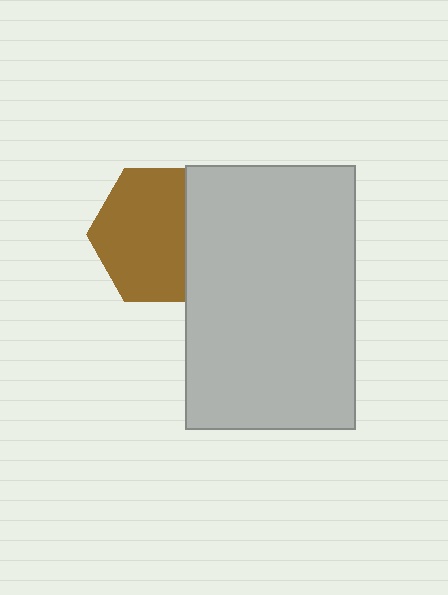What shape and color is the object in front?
The object in front is a light gray rectangle.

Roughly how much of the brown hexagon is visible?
Most of it is visible (roughly 69%).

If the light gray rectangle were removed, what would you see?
You would see the complete brown hexagon.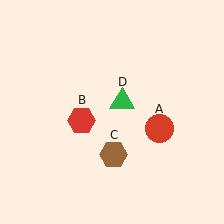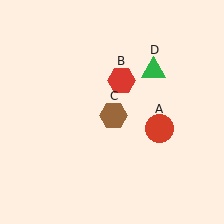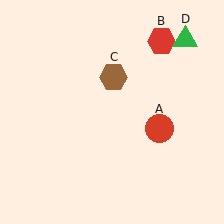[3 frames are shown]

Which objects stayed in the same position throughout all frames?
Red circle (object A) remained stationary.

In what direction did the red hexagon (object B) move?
The red hexagon (object B) moved up and to the right.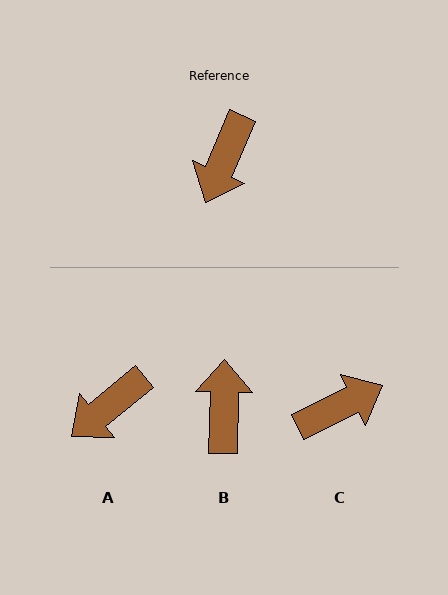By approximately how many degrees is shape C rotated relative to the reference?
Approximately 139 degrees counter-clockwise.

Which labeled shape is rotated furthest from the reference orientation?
B, about 158 degrees away.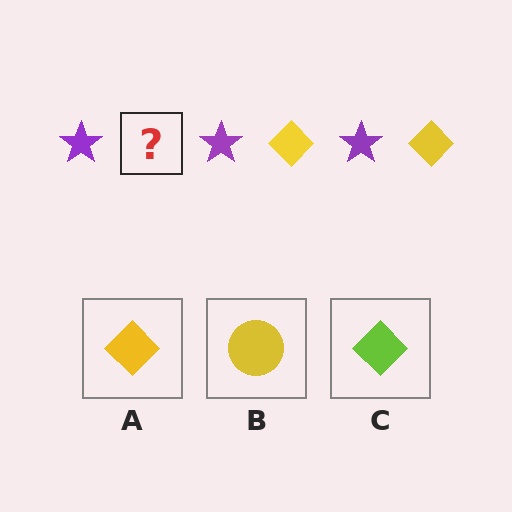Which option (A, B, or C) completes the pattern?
A.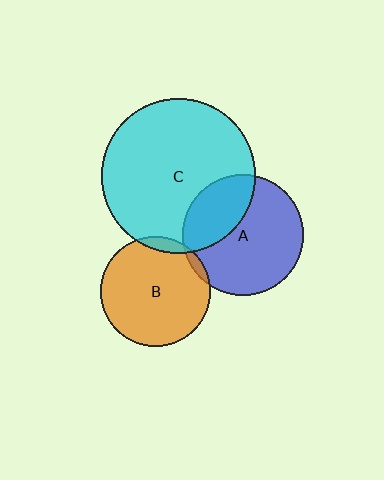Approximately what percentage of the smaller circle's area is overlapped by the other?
Approximately 5%.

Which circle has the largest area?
Circle C (cyan).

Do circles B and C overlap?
Yes.